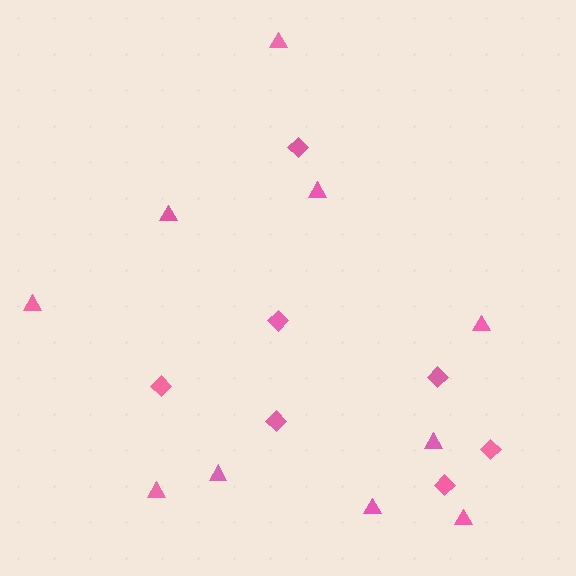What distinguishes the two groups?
There are 2 groups: one group of triangles (10) and one group of diamonds (7).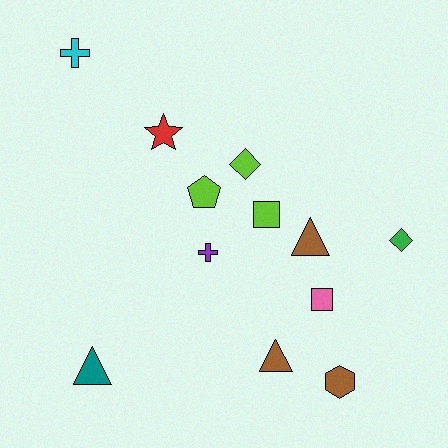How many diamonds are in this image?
There are 2 diamonds.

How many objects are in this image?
There are 12 objects.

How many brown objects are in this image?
There are 3 brown objects.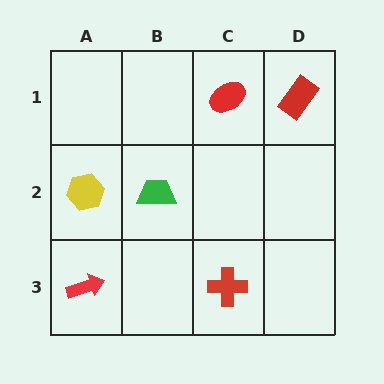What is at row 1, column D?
A red rectangle.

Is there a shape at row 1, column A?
No, that cell is empty.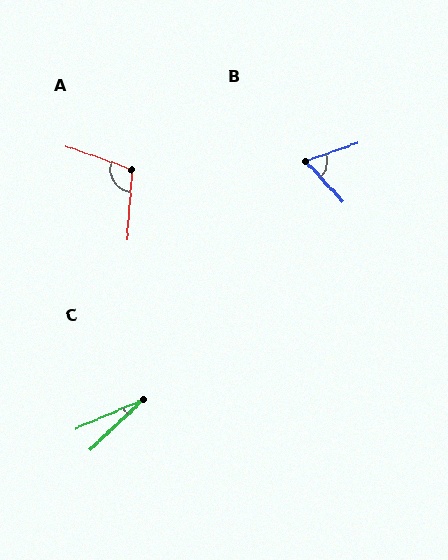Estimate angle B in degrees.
Approximately 66 degrees.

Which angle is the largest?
A, at approximately 105 degrees.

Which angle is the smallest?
C, at approximately 20 degrees.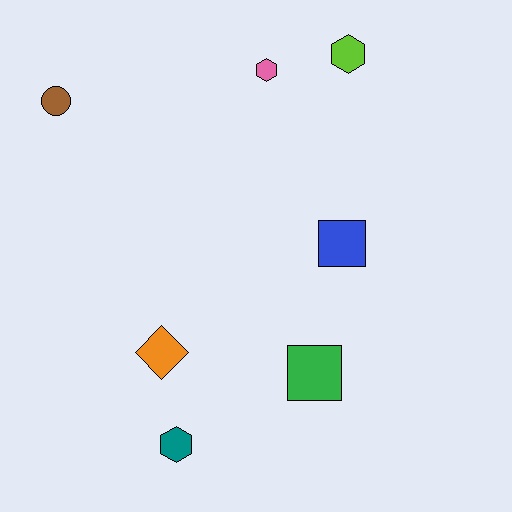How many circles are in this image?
There is 1 circle.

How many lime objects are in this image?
There is 1 lime object.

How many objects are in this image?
There are 7 objects.